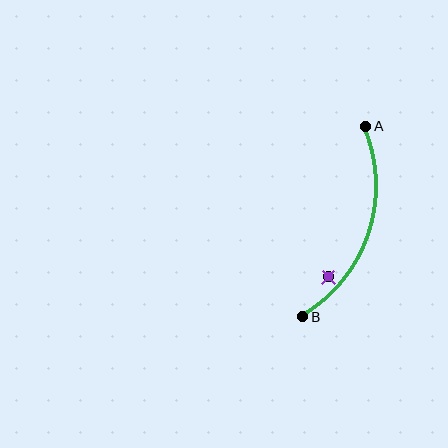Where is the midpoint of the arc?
The arc midpoint is the point on the curve farthest from the straight line joining A and B. It sits to the right of that line.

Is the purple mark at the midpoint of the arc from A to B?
No — the purple mark does not lie on the arc at all. It sits slightly inside the curve.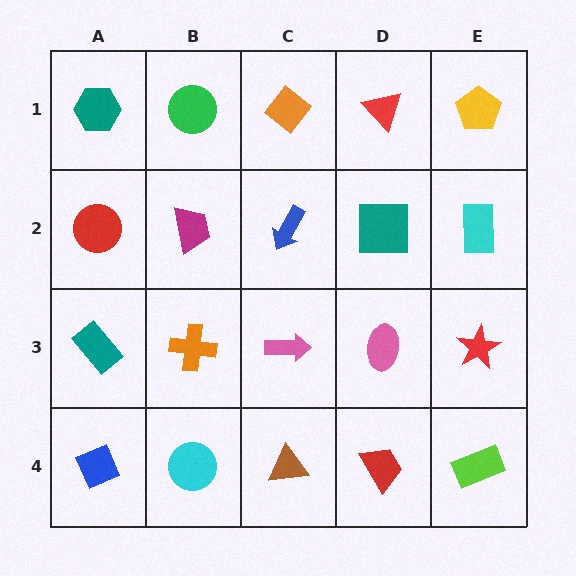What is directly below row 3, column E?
A lime rectangle.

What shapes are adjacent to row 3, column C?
A blue arrow (row 2, column C), a brown triangle (row 4, column C), an orange cross (row 3, column B), a pink ellipse (row 3, column D).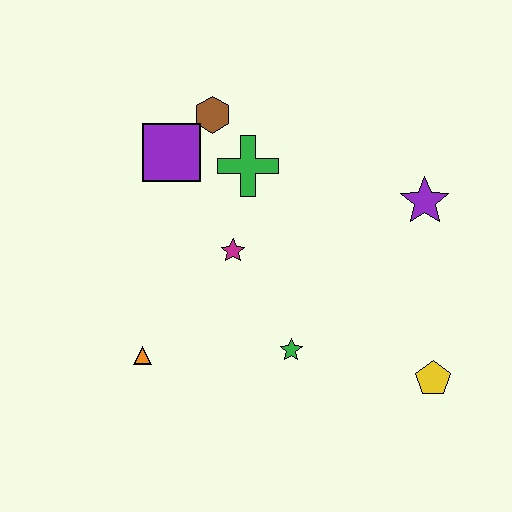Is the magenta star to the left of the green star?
Yes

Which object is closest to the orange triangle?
The magenta star is closest to the orange triangle.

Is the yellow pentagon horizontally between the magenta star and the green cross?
No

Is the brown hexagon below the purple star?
No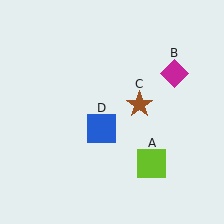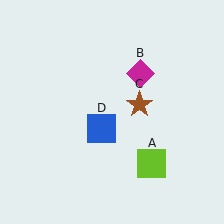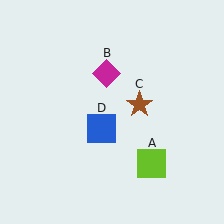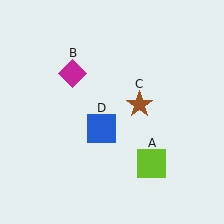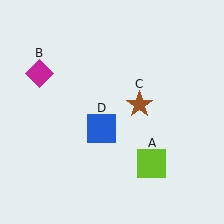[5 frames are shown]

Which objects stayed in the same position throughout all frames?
Lime square (object A) and brown star (object C) and blue square (object D) remained stationary.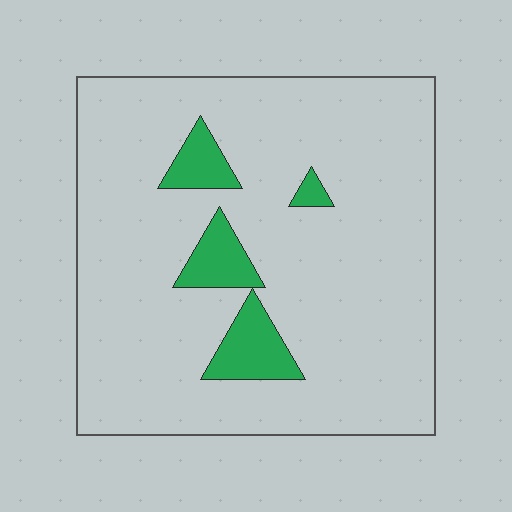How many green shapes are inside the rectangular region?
4.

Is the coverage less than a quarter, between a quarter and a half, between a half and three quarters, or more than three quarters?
Less than a quarter.